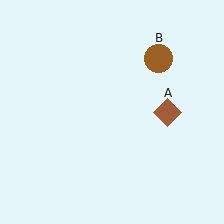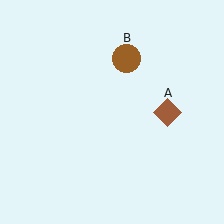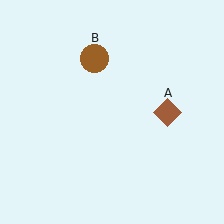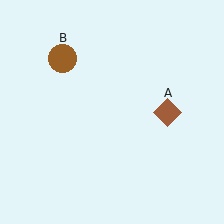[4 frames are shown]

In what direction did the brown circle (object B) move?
The brown circle (object B) moved left.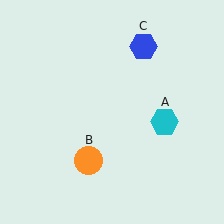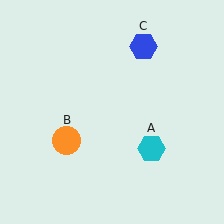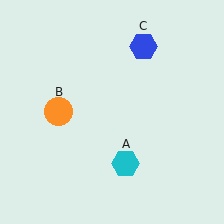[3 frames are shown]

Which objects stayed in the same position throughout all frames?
Blue hexagon (object C) remained stationary.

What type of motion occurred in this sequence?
The cyan hexagon (object A), orange circle (object B) rotated clockwise around the center of the scene.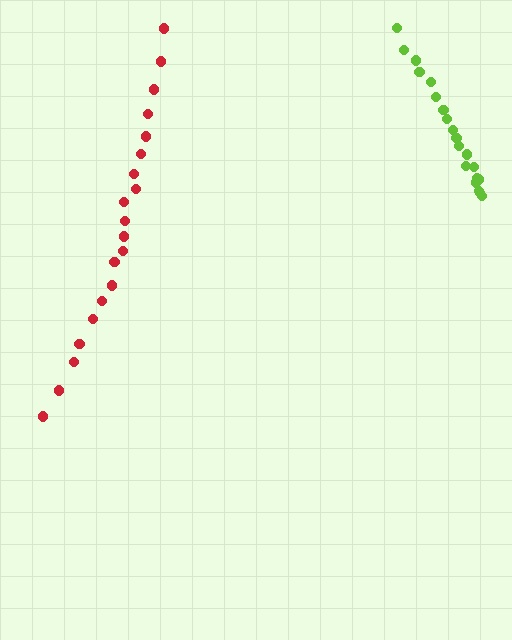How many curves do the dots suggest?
There are 2 distinct paths.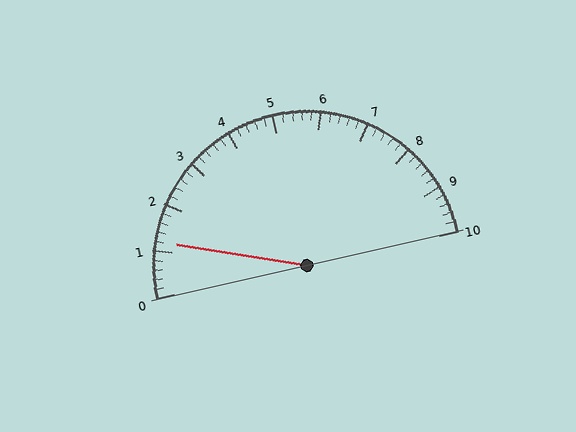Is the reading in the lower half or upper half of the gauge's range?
The reading is in the lower half of the range (0 to 10).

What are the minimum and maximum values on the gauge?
The gauge ranges from 0 to 10.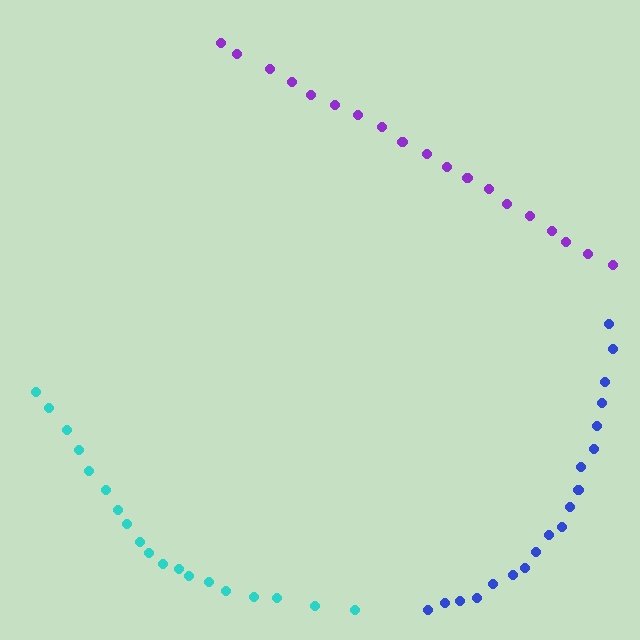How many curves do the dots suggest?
There are 3 distinct paths.